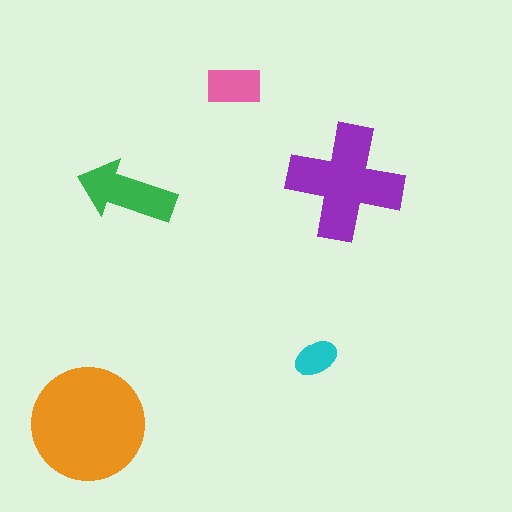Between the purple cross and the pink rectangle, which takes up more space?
The purple cross.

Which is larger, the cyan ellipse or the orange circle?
The orange circle.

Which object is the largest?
The orange circle.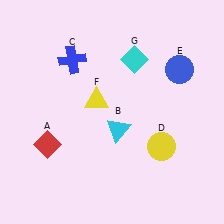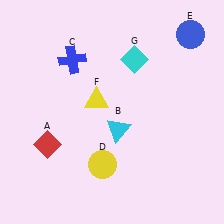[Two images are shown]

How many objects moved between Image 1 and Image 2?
2 objects moved between the two images.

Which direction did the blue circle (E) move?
The blue circle (E) moved up.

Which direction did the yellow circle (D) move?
The yellow circle (D) moved left.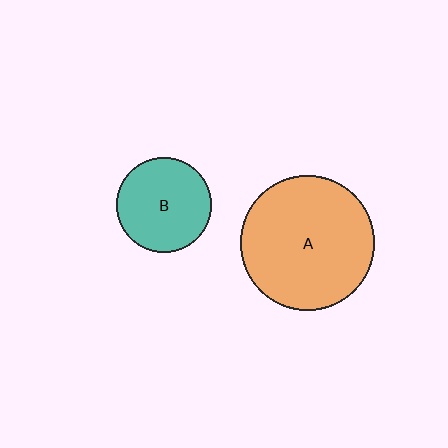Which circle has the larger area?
Circle A (orange).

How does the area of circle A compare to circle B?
Approximately 2.0 times.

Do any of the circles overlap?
No, none of the circles overlap.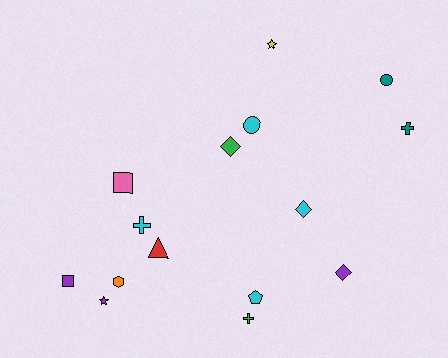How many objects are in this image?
There are 15 objects.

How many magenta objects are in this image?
There are no magenta objects.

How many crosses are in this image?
There are 3 crosses.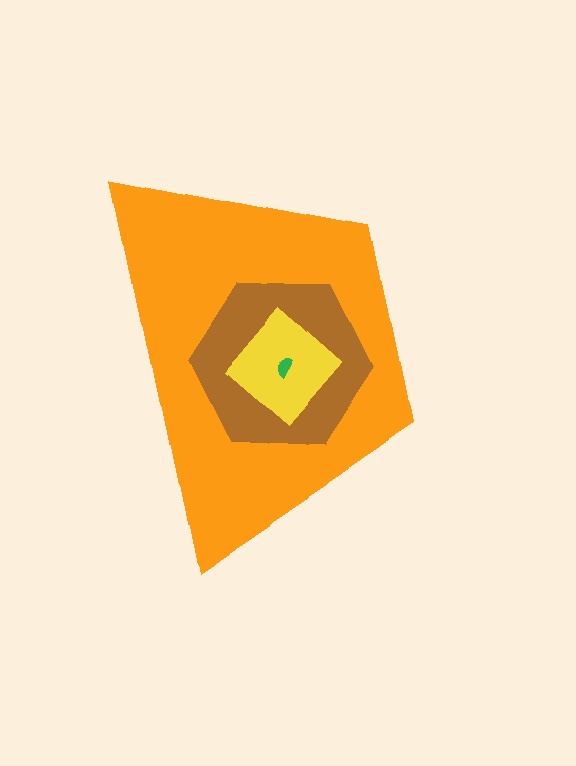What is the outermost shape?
The orange trapezoid.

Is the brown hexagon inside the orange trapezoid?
Yes.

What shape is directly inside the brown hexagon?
The yellow diamond.